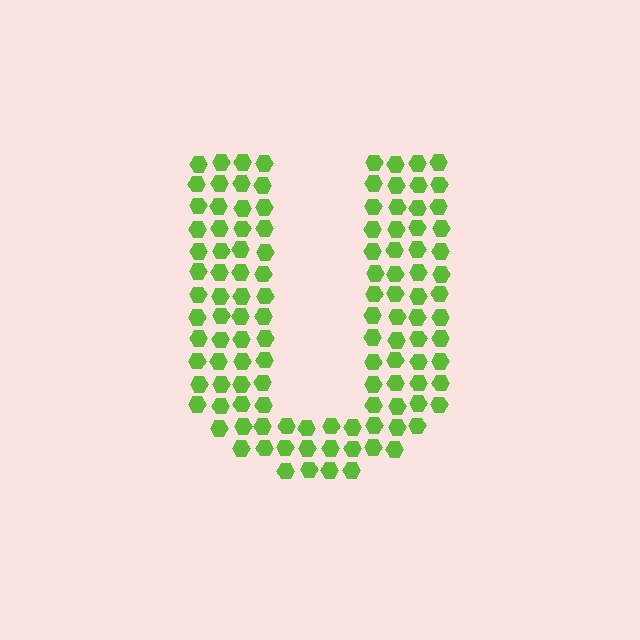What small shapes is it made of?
It is made of small hexagons.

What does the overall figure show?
The overall figure shows the letter U.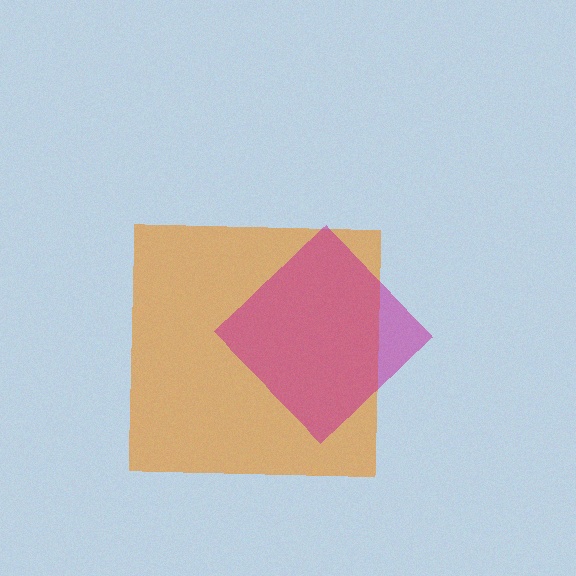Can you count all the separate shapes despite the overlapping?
Yes, there are 2 separate shapes.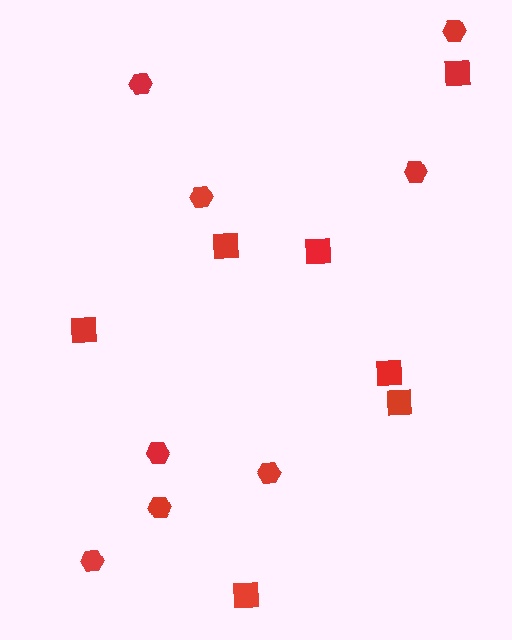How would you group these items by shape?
There are 2 groups: one group of hexagons (8) and one group of squares (7).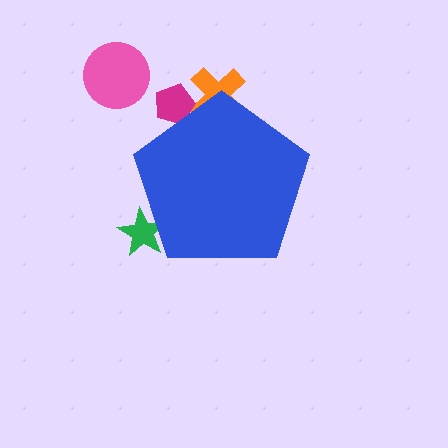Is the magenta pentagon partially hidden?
Yes, the magenta pentagon is partially hidden behind the blue pentagon.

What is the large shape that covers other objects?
A blue pentagon.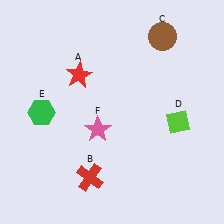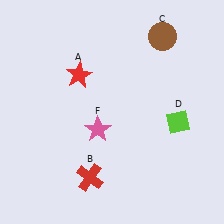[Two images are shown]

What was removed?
The green hexagon (E) was removed in Image 2.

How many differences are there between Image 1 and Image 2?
There is 1 difference between the two images.